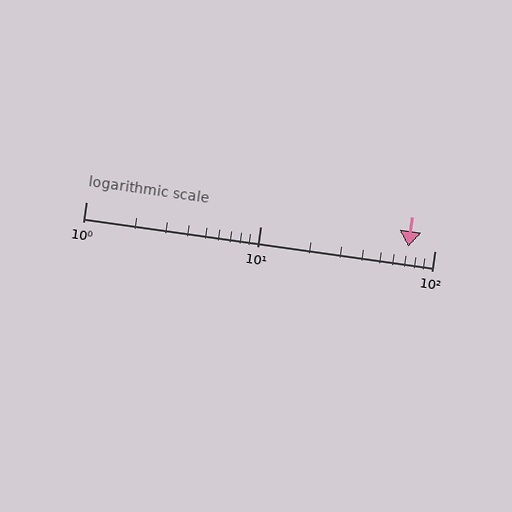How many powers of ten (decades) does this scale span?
The scale spans 2 decades, from 1 to 100.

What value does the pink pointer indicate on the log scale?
The pointer indicates approximately 71.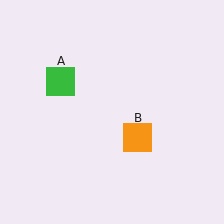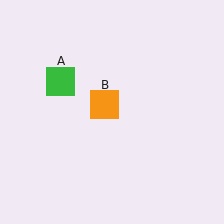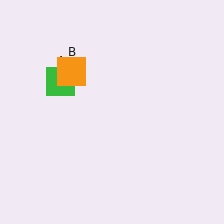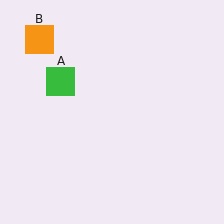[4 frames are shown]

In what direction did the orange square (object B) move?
The orange square (object B) moved up and to the left.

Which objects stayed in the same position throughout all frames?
Green square (object A) remained stationary.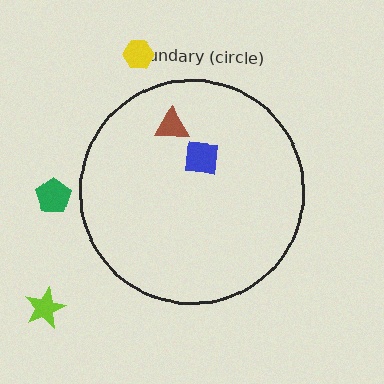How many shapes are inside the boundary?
2 inside, 3 outside.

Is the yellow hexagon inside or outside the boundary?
Outside.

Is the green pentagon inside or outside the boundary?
Outside.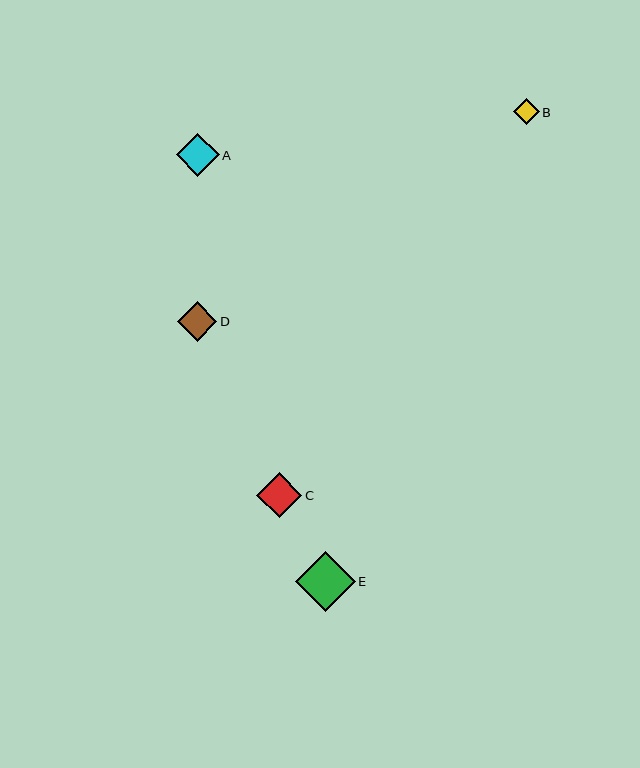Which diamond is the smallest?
Diamond B is the smallest with a size of approximately 26 pixels.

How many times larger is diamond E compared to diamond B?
Diamond E is approximately 2.3 times the size of diamond B.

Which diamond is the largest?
Diamond E is the largest with a size of approximately 60 pixels.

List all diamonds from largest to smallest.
From largest to smallest: E, C, A, D, B.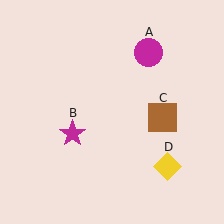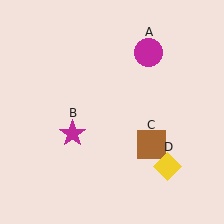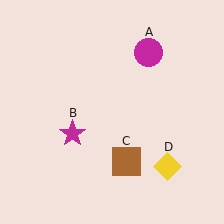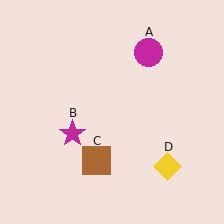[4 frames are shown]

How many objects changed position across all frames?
1 object changed position: brown square (object C).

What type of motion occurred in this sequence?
The brown square (object C) rotated clockwise around the center of the scene.